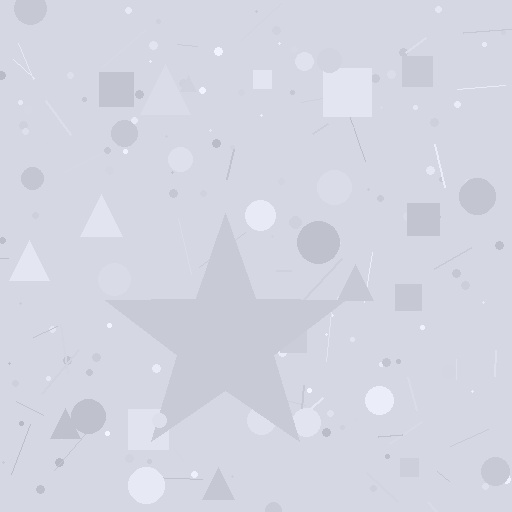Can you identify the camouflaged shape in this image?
The camouflaged shape is a star.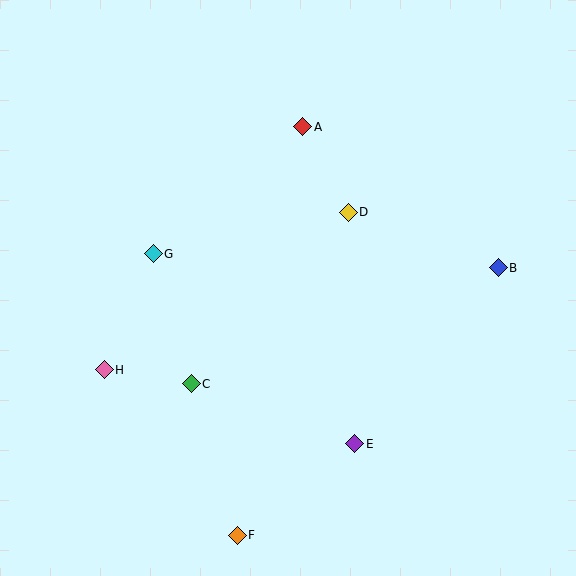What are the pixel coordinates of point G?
Point G is at (153, 254).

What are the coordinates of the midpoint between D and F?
The midpoint between D and F is at (293, 374).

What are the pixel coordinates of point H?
Point H is at (104, 370).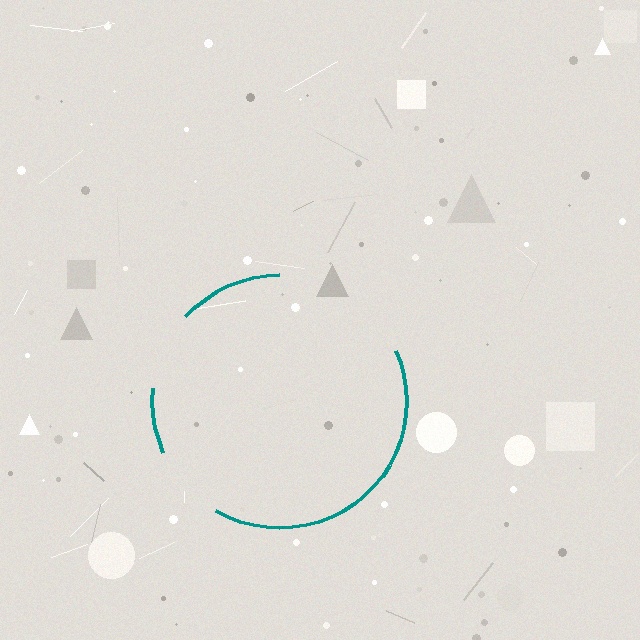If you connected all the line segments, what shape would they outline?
They would outline a circle.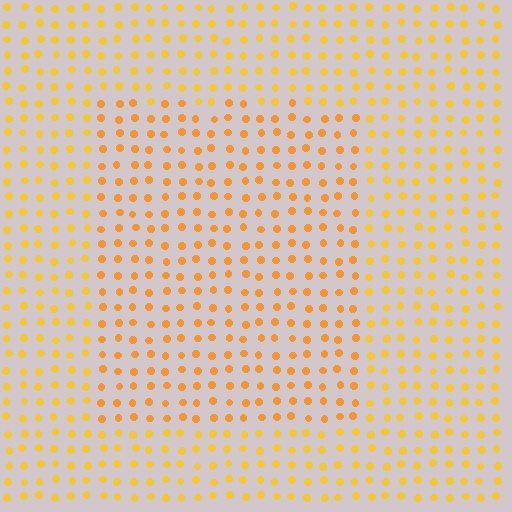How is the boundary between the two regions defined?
The boundary is defined purely by a slight shift in hue (about 16 degrees). Spacing, size, and orientation are identical on both sides.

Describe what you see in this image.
The image is filled with small yellow elements in a uniform arrangement. A rectangle-shaped region is visible where the elements are tinted to a slightly different hue, forming a subtle color boundary.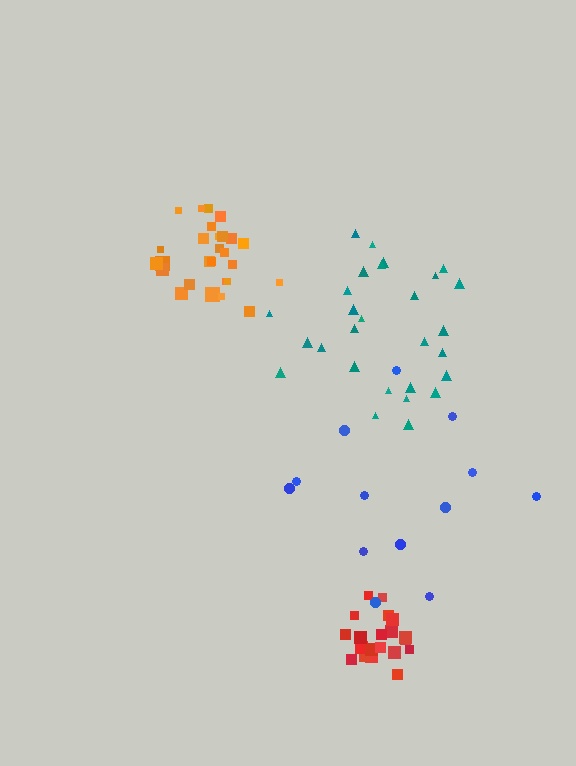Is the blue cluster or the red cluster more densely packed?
Red.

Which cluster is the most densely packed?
Red.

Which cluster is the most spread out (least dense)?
Blue.